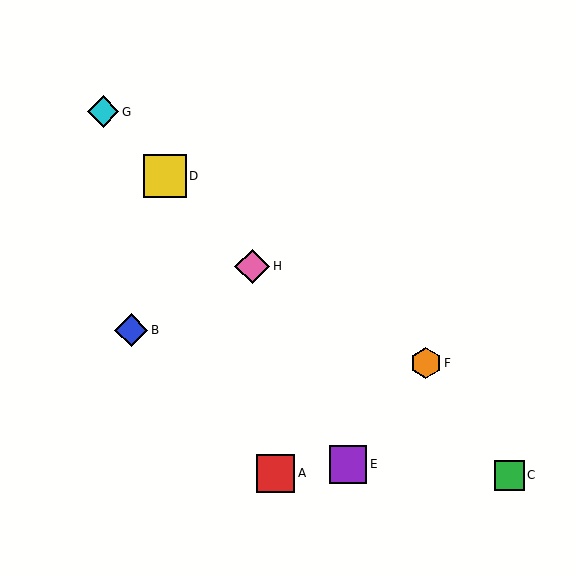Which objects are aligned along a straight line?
Objects D, G, H are aligned along a straight line.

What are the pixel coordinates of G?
Object G is at (103, 112).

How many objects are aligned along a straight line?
3 objects (D, G, H) are aligned along a straight line.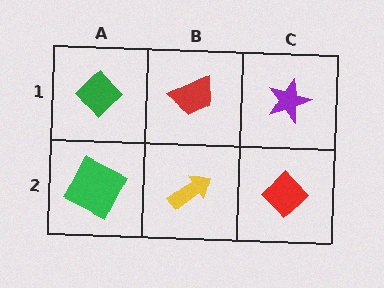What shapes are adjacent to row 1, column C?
A red diamond (row 2, column C), a red trapezoid (row 1, column B).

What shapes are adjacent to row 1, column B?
A yellow arrow (row 2, column B), a green diamond (row 1, column A), a purple star (row 1, column C).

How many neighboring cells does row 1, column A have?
2.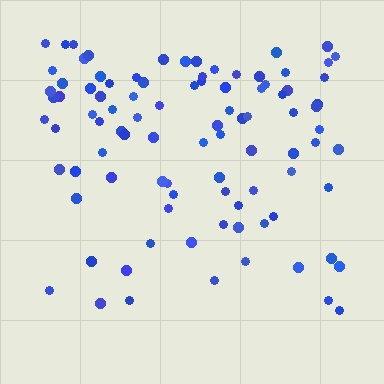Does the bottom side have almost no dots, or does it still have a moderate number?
Still a moderate number, just noticeably fewer than the top.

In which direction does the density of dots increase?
From bottom to top, with the top side densest.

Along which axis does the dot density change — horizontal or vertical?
Vertical.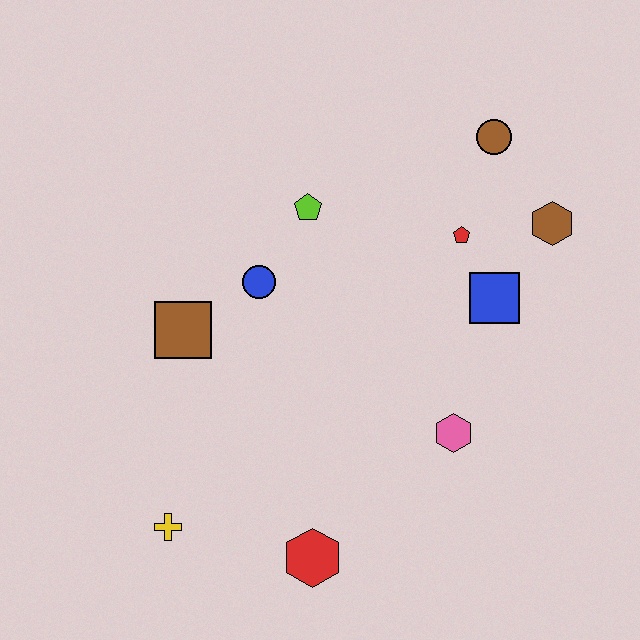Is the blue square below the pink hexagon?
No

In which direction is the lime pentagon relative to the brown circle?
The lime pentagon is to the left of the brown circle.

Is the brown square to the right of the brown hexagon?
No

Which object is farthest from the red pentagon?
The yellow cross is farthest from the red pentagon.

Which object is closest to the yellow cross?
The red hexagon is closest to the yellow cross.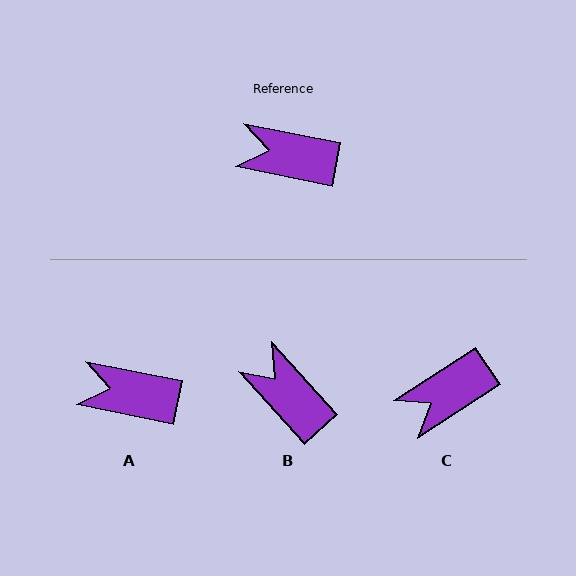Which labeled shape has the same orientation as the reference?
A.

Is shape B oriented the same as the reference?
No, it is off by about 36 degrees.